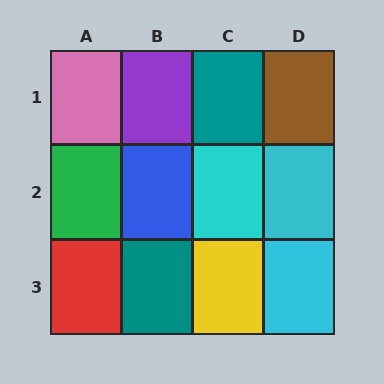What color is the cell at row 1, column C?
Teal.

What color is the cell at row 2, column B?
Blue.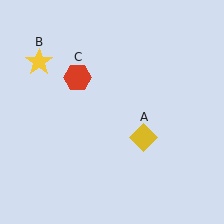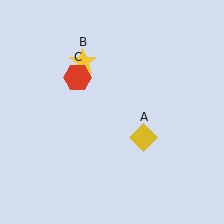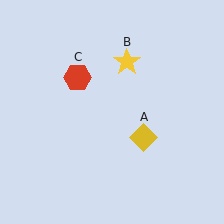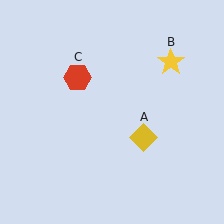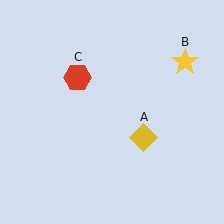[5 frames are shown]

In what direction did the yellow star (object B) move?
The yellow star (object B) moved right.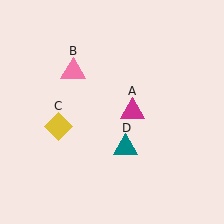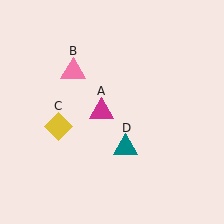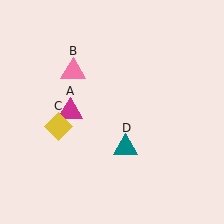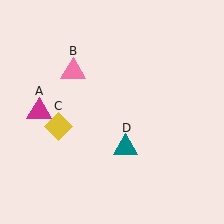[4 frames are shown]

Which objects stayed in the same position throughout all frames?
Pink triangle (object B) and yellow diamond (object C) and teal triangle (object D) remained stationary.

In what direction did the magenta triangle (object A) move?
The magenta triangle (object A) moved left.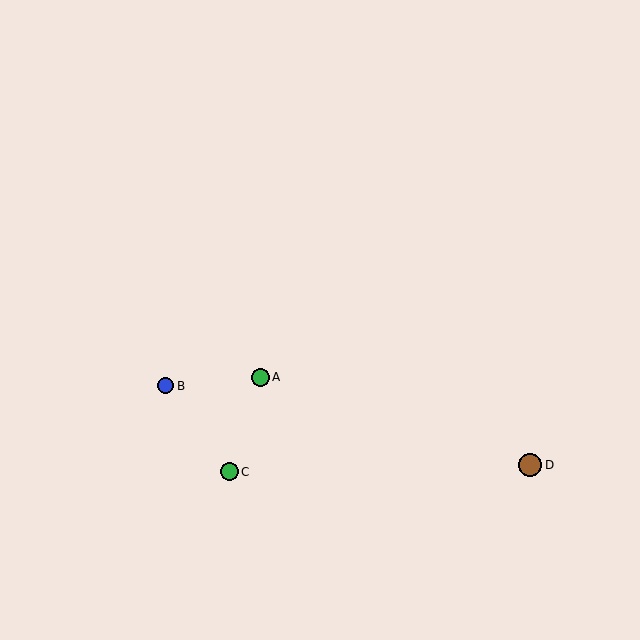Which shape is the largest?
The brown circle (labeled D) is the largest.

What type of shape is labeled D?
Shape D is a brown circle.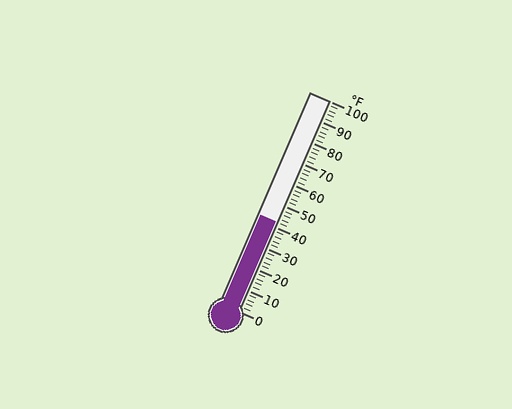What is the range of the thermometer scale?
The thermometer scale ranges from 0°F to 100°F.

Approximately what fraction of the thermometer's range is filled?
The thermometer is filled to approximately 40% of its range.